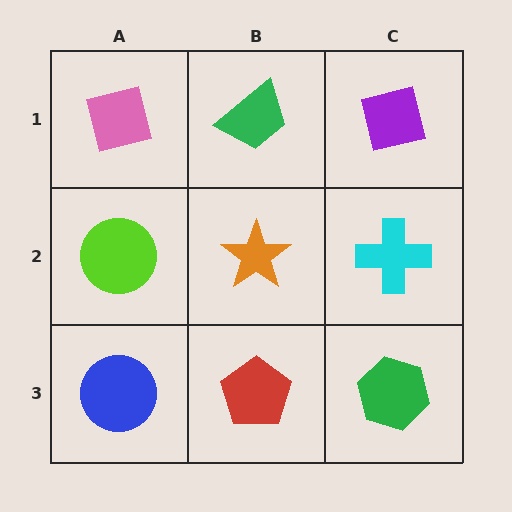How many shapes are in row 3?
3 shapes.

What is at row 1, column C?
A purple square.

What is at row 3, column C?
A green hexagon.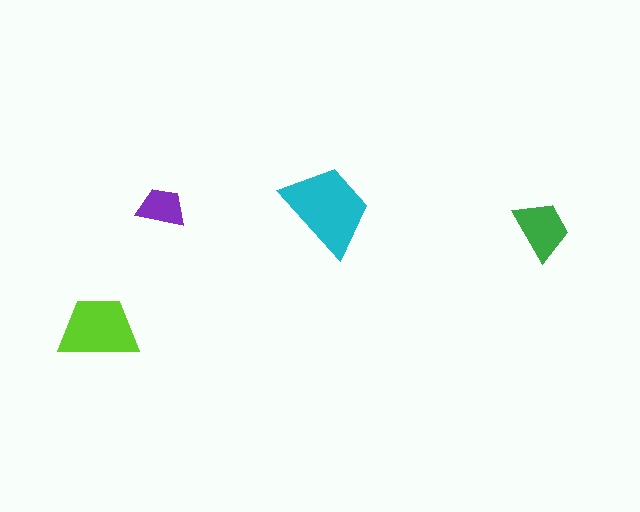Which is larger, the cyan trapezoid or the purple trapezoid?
The cyan one.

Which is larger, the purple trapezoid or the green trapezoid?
The green one.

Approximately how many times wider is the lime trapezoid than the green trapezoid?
About 1.5 times wider.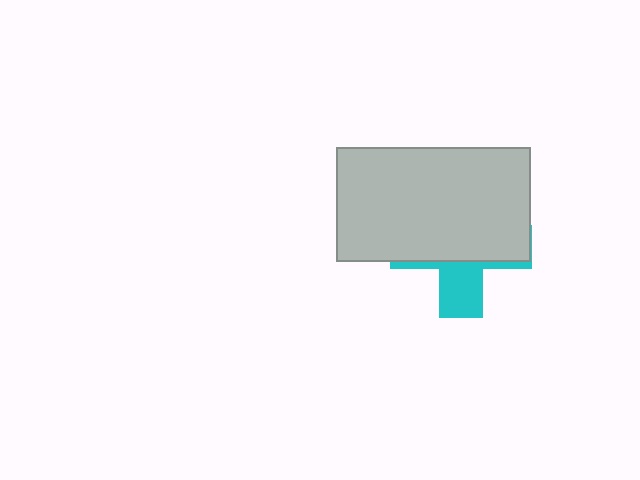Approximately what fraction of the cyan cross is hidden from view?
Roughly 69% of the cyan cross is hidden behind the light gray rectangle.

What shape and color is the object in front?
The object in front is a light gray rectangle.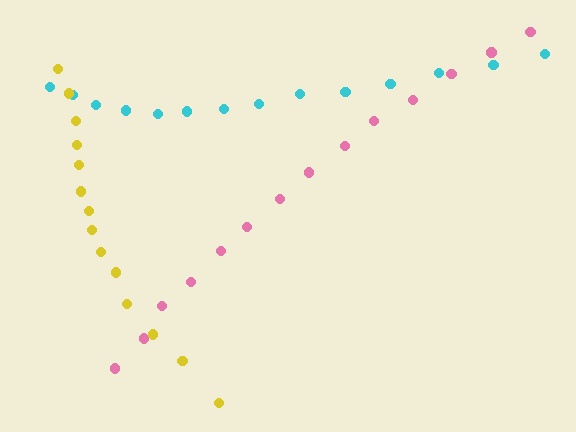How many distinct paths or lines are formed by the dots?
There are 3 distinct paths.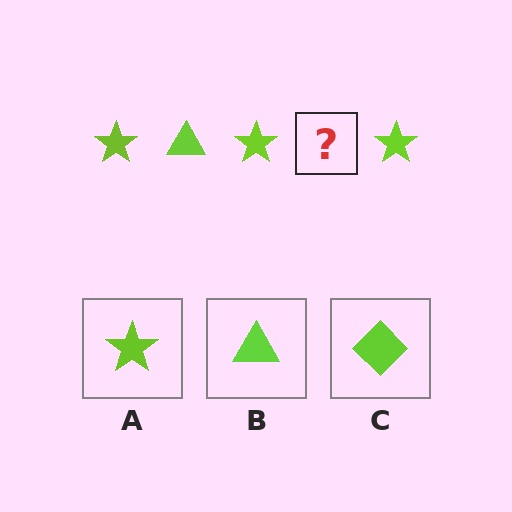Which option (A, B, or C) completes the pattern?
B.